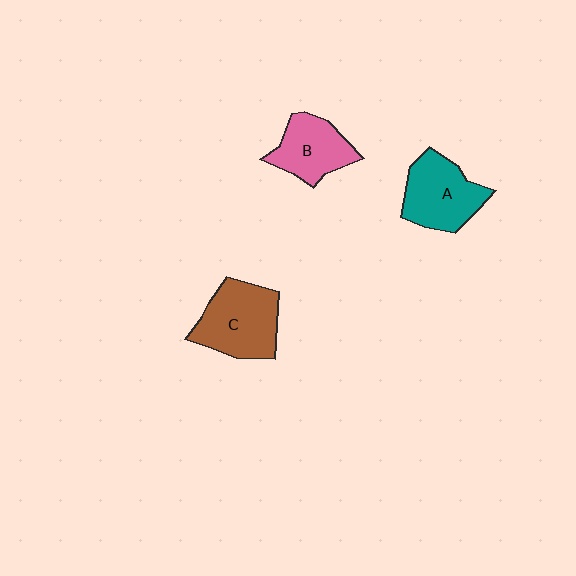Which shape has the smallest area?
Shape B (pink).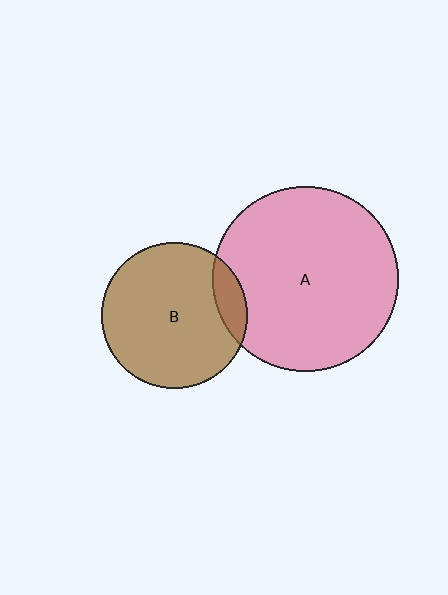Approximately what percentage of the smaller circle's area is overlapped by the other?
Approximately 10%.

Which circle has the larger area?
Circle A (pink).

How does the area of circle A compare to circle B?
Approximately 1.6 times.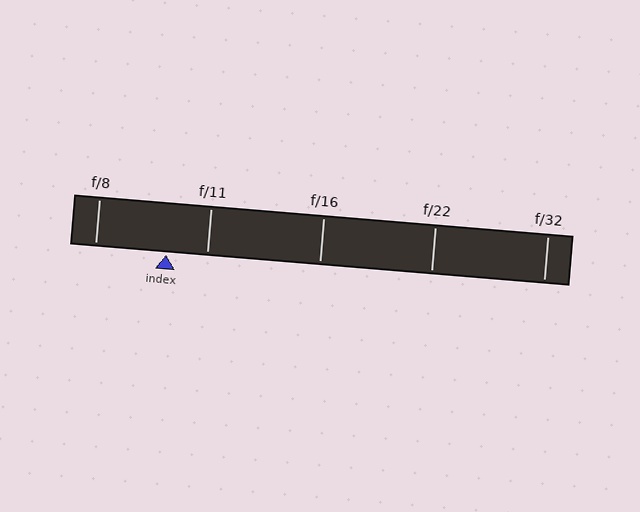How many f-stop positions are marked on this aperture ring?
There are 5 f-stop positions marked.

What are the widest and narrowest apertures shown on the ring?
The widest aperture shown is f/8 and the narrowest is f/32.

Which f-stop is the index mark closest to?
The index mark is closest to f/11.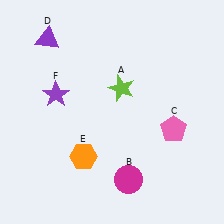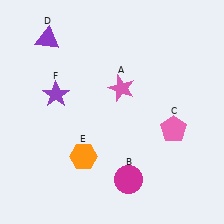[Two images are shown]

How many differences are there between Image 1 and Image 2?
There is 1 difference between the two images.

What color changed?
The star (A) changed from lime in Image 1 to pink in Image 2.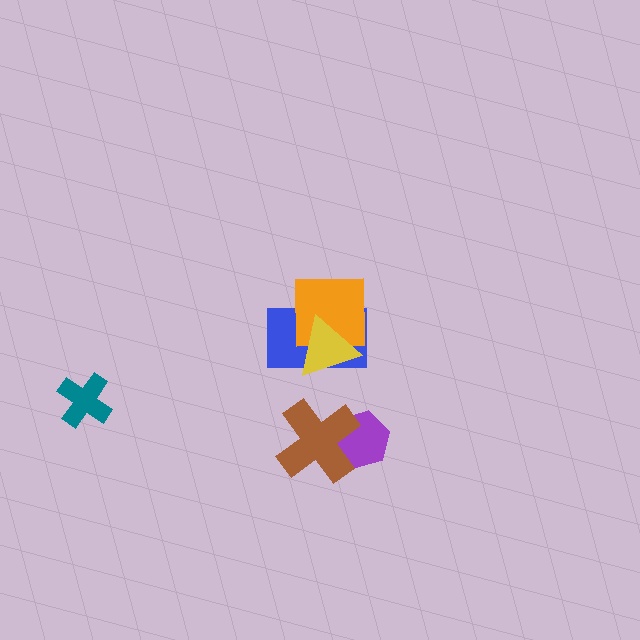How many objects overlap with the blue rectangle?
2 objects overlap with the blue rectangle.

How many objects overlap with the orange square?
2 objects overlap with the orange square.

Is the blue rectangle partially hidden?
Yes, it is partially covered by another shape.